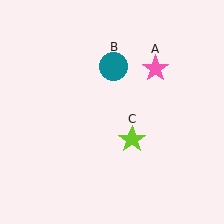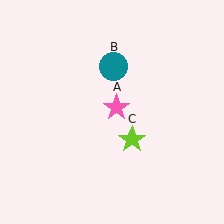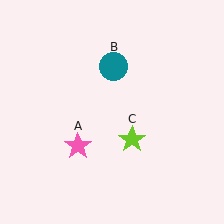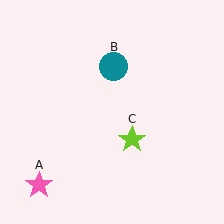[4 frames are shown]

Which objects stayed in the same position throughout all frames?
Teal circle (object B) and lime star (object C) remained stationary.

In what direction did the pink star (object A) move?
The pink star (object A) moved down and to the left.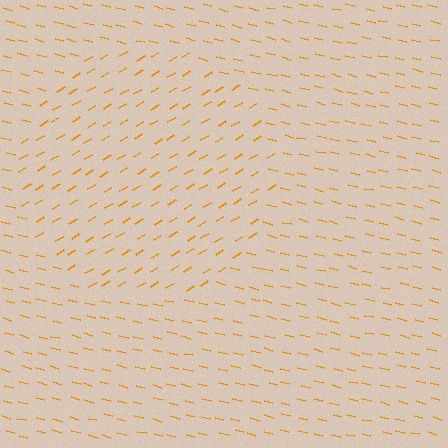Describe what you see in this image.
The image is filled with small orange line segments. A circle region in the image has lines oriented differently from the surrounding lines, creating a visible texture boundary.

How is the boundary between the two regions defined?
The boundary is defined purely by a change in line orientation (approximately 45 degrees difference). All lines are the same color and thickness.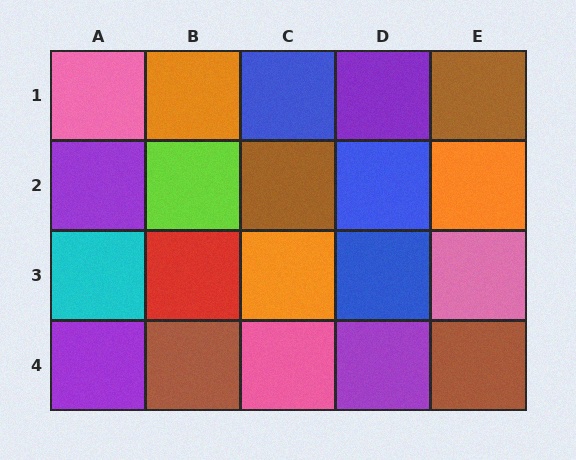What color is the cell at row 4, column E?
Brown.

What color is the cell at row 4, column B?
Brown.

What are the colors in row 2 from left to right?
Purple, lime, brown, blue, orange.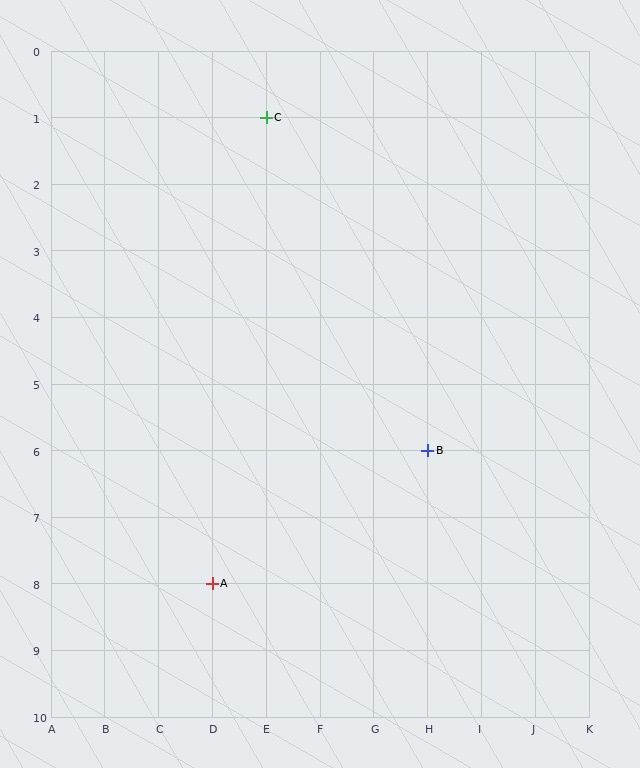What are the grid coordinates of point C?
Point C is at grid coordinates (E, 1).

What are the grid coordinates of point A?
Point A is at grid coordinates (D, 8).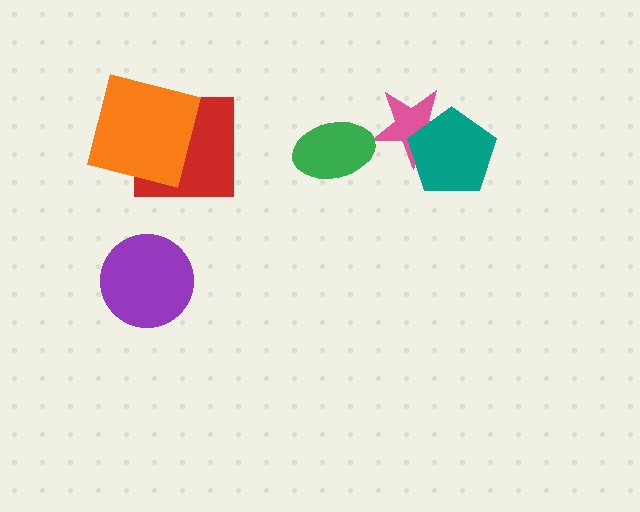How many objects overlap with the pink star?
1 object overlaps with the pink star.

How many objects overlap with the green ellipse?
0 objects overlap with the green ellipse.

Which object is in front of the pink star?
The teal pentagon is in front of the pink star.